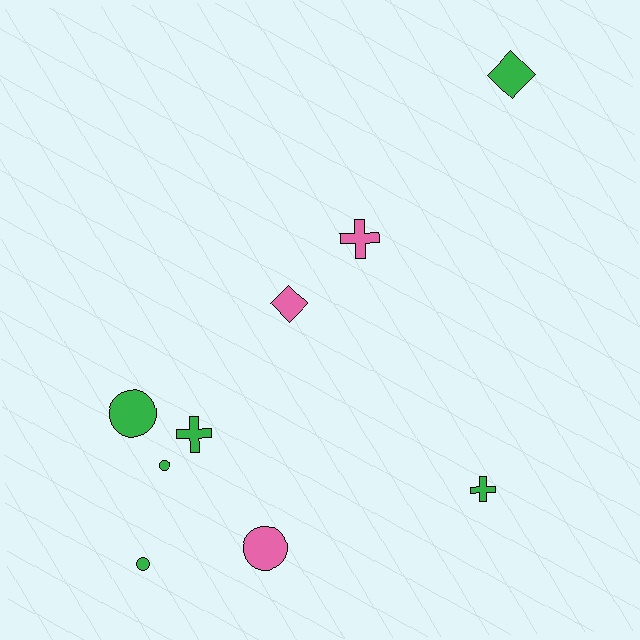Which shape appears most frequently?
Circle, with 4 objects.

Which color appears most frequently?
Green, with 6 objects.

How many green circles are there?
There are 3 green circles.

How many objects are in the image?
There are 9 objects.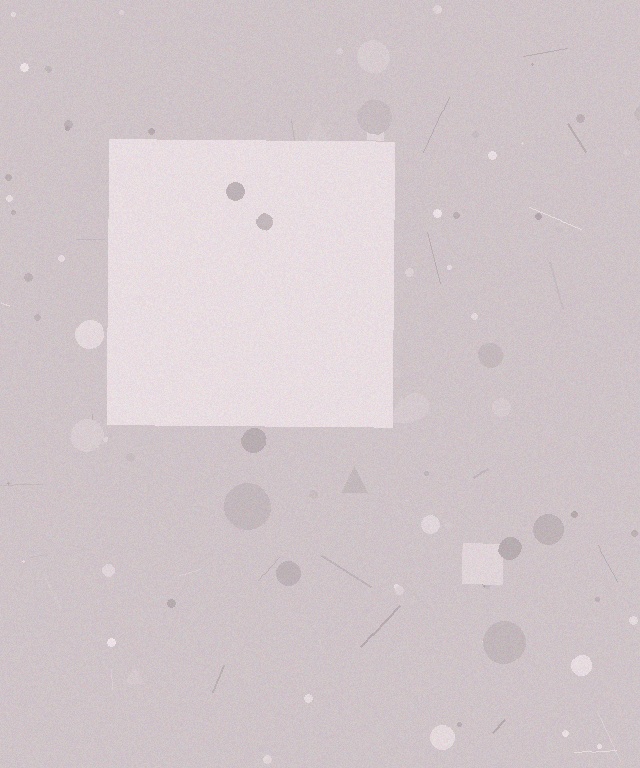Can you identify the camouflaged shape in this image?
The camouflaged shape is a square.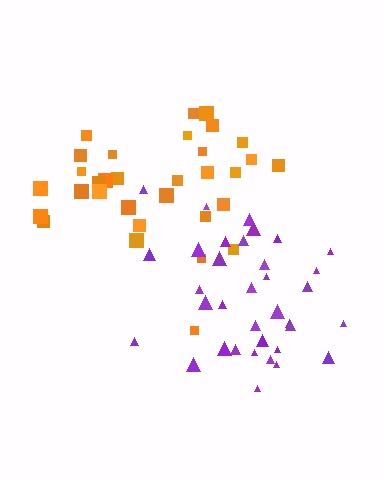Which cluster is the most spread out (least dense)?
Orange.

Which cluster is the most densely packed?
Purple.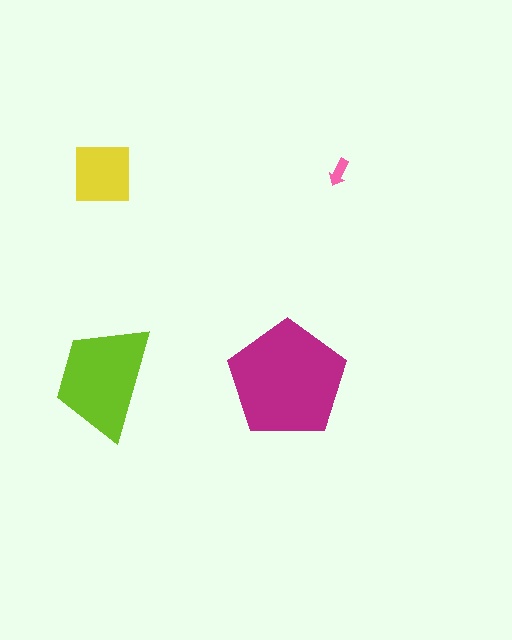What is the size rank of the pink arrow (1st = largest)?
4th.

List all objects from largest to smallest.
The magenta pentagon, the lime trapezoid, the yellow square, the pink arrow.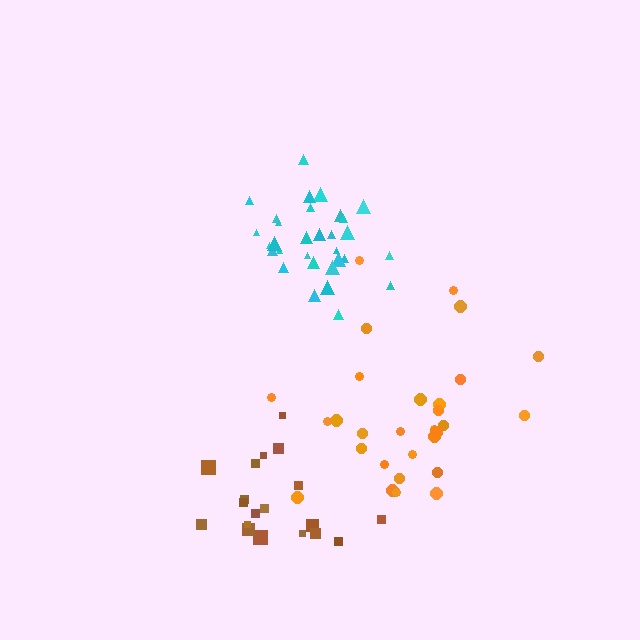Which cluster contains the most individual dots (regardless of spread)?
Cyan (31).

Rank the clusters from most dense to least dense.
cyan, brown, orange.